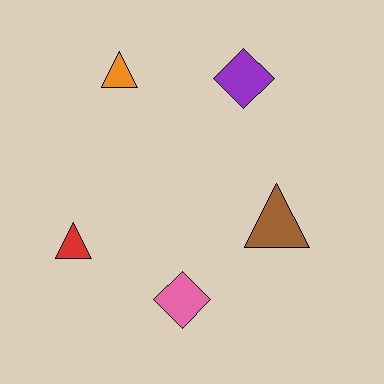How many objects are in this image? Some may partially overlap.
There are 5 objects.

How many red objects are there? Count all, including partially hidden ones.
There is 1 red object.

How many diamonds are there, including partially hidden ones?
There are 2 diamonds.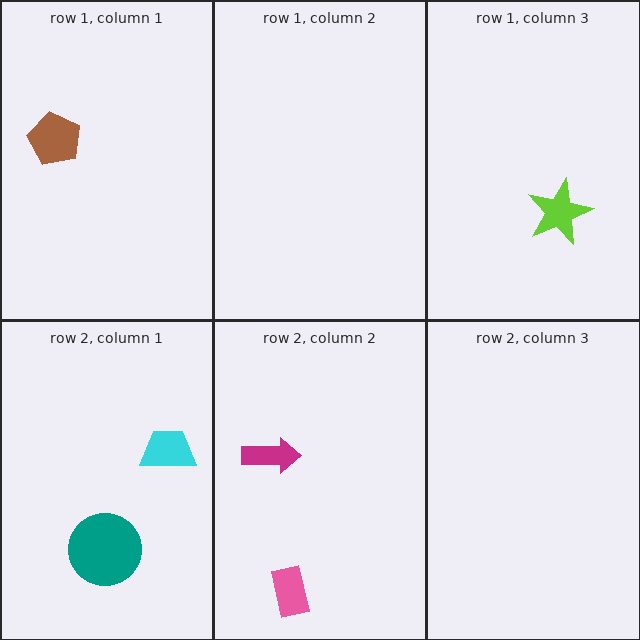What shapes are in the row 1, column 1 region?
The brown pentagon.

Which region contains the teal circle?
The row 2, column 1 region.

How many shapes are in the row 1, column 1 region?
1.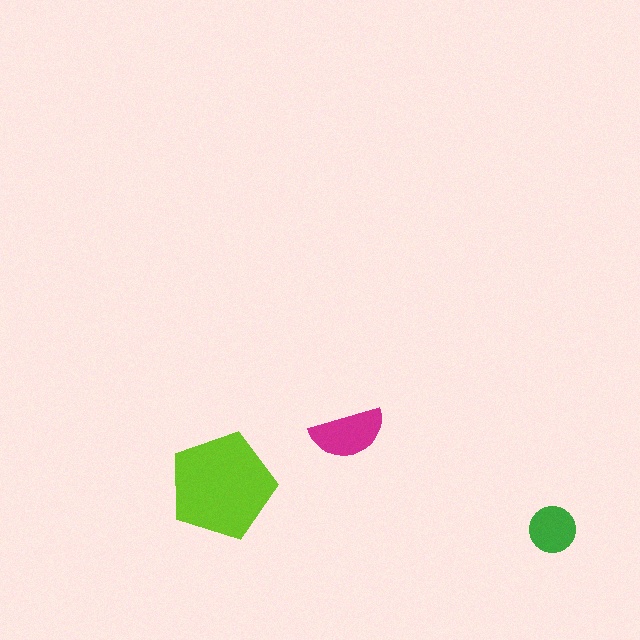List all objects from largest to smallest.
The lime pentagon, the magenta semicircle, the green circle.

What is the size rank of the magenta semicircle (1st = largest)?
2nd.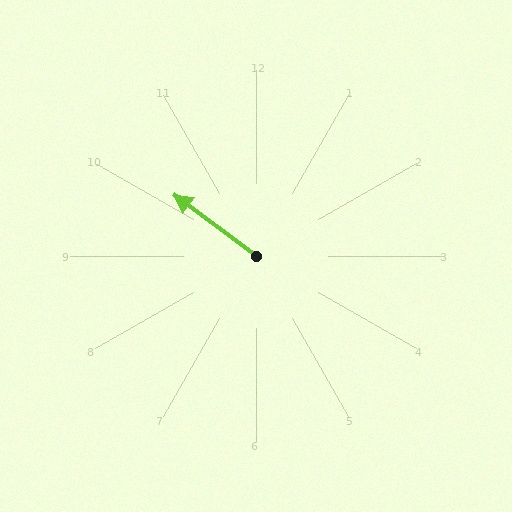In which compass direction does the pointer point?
Northwest.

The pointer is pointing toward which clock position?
Roughly 10 o'clock.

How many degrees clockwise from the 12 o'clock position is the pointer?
Approximately 307 degrees.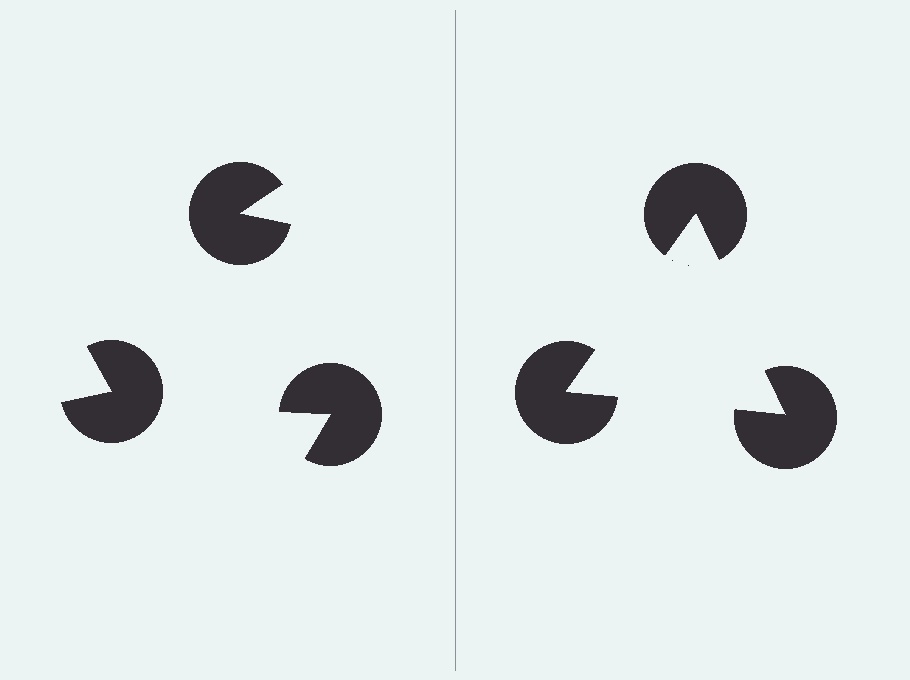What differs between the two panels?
The pac-man discs are positioned identically on both sides; only the wedge orientations differ. On the right they align to a triangle; on the left they are misaligned.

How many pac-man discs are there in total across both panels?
6 — 3 on each side.